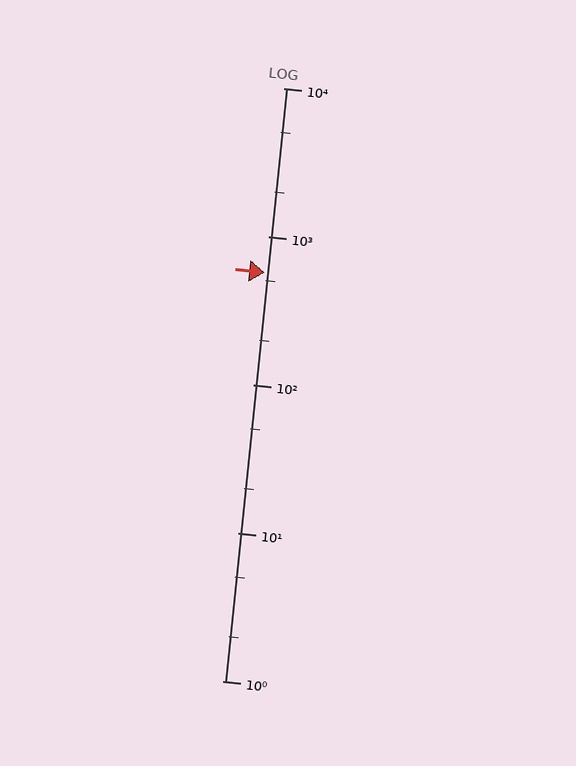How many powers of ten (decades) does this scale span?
The scale spans 4 decades, from 1 to 10000.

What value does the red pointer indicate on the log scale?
The pointer indicates approximately 570.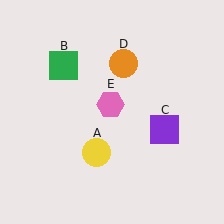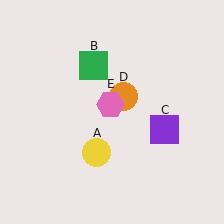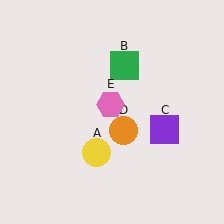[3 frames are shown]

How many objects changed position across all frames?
2 objects changed position: green square (object B), orange circle (object D).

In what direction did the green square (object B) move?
The green square (object B) moved right.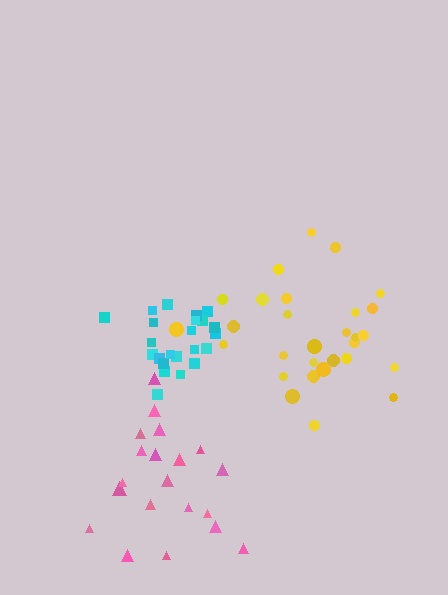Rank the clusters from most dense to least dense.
cyan, yellow, pink.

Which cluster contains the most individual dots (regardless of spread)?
Yellow (29).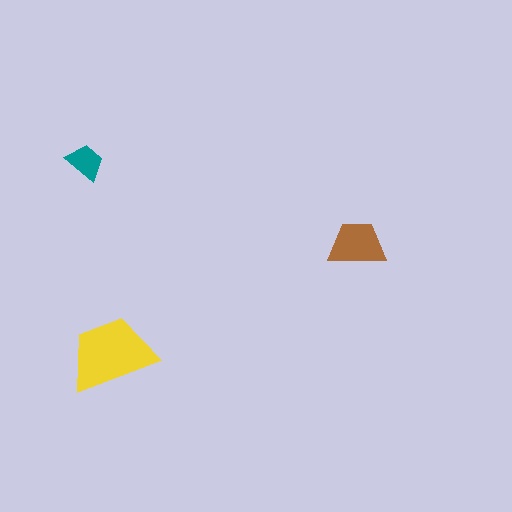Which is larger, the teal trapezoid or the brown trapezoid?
The brown one.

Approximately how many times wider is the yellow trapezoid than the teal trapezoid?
About 2.5 times wider.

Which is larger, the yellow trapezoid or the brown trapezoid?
The yellow one.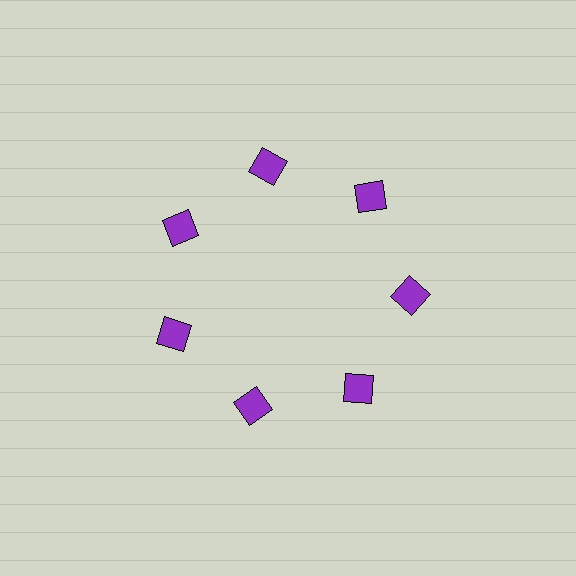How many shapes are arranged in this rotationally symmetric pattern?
There are 7 shapes, arranged in 7 groups of 1.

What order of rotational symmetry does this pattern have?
This pattern has 7-fold rotational symmetry.